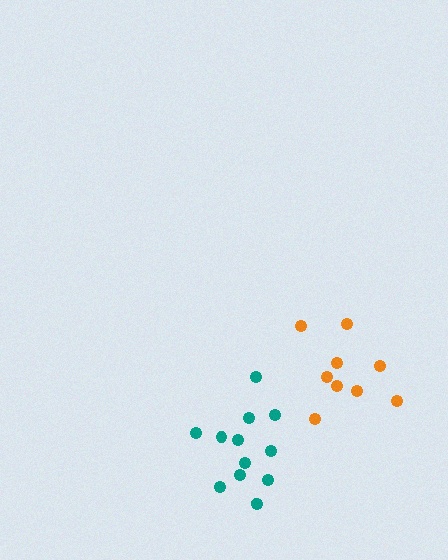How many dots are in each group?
Group 1: 9 dots, Group 2: 13 dots (22 total).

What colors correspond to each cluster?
The clusters are colored: orange, teal.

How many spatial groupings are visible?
There are 2 spatial groupings.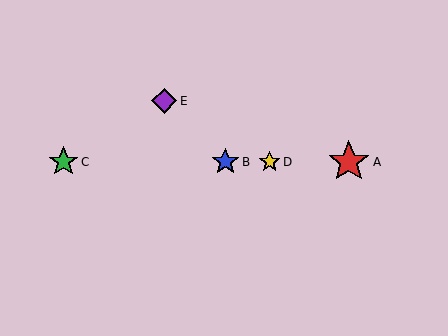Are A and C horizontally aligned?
Yes, both are at y≈162.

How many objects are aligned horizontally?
4 objects (A, B, C, D) are aligned horizontally.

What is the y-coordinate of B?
Object B is at y≈162.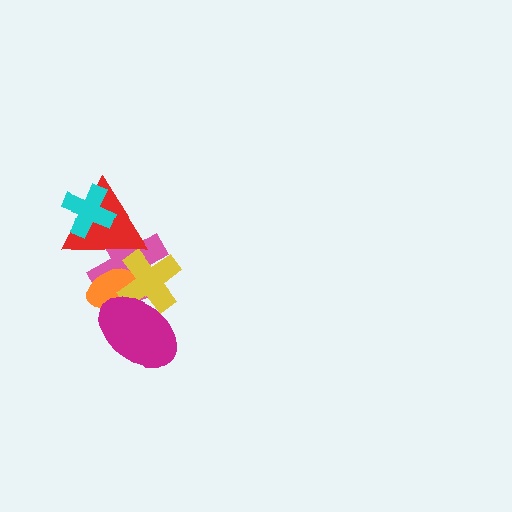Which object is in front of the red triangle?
The cyan cross is in front of the red triangle.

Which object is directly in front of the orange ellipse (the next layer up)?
The yellow cross is directly in front of the orange ellipse.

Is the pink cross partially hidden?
Yes, it is partially covered by another shape.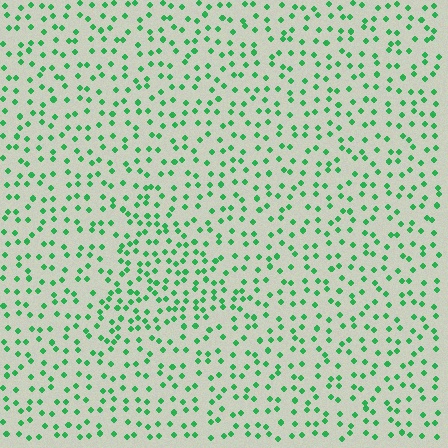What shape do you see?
I see a triangle.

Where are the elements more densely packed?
The elements are more densely packed inside the triangle boundary.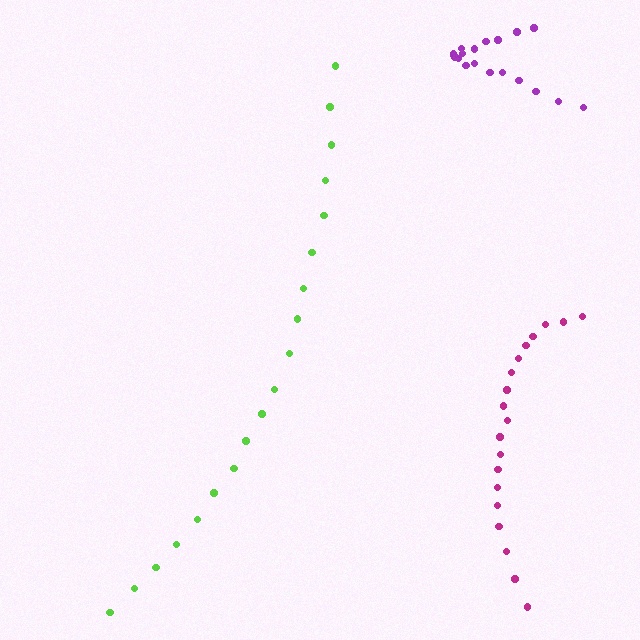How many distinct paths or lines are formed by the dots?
There are 3 distinct paths.